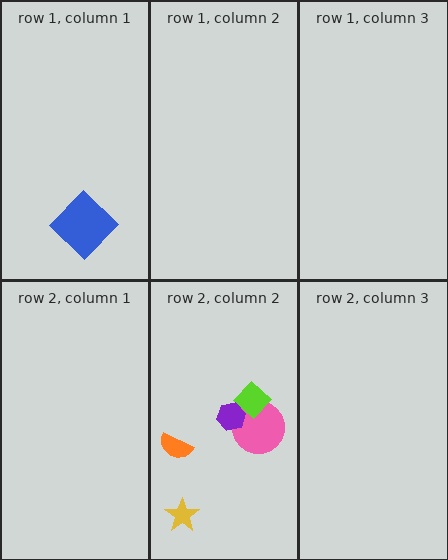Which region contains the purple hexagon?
The row 2, column 2 region.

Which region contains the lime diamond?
The row 2, column 2 region.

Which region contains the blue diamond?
The row 1, column 1 region.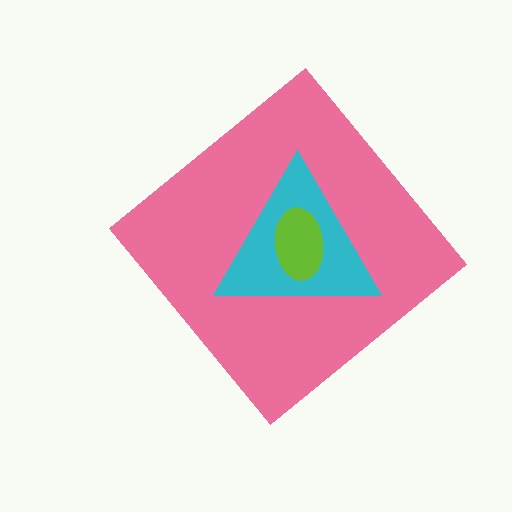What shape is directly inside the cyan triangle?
The lime ellipse.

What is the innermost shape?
The lime ellipse.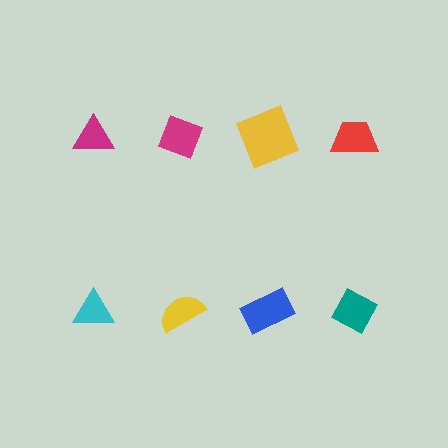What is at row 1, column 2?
A magenta diamond.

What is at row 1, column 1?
A magenta triangle.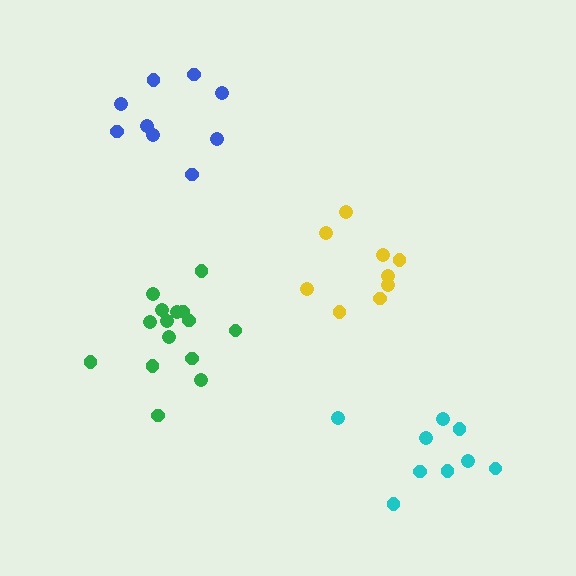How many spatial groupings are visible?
There are 4 spatial groupings.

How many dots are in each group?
Group 1: 9 dots, Group 2: 15 dots, Group 3: 9 dots, Group 4: 9 dots (42 total).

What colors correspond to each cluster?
The clusters are colored: yellow, green, cyan, blue.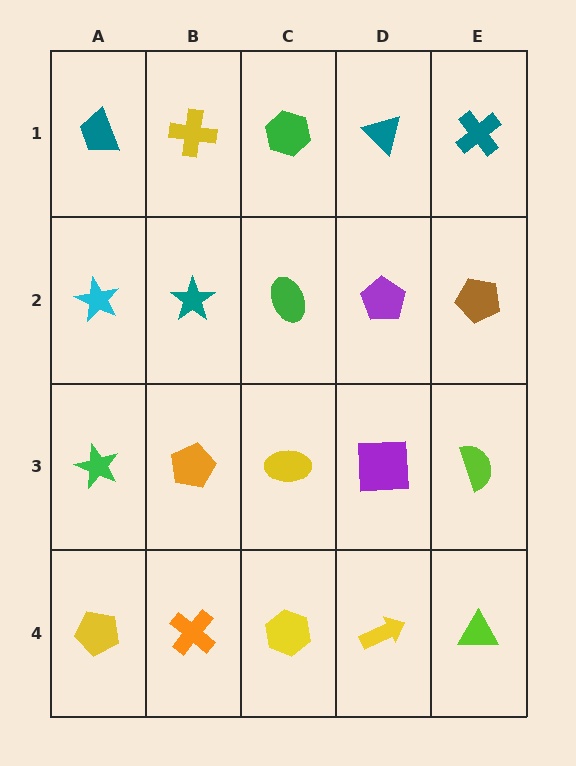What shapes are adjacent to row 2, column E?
A teal cross (row 1, column E), a lime semicircle (row 3, column E), a purple pentagon (row 2, column D).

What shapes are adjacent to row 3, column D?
A purple pentagon (row 2, column D), a yellow arrow (row 4, column D), a yellow ellipse (row 3, column C), a lime semicircle (row 3, column E).